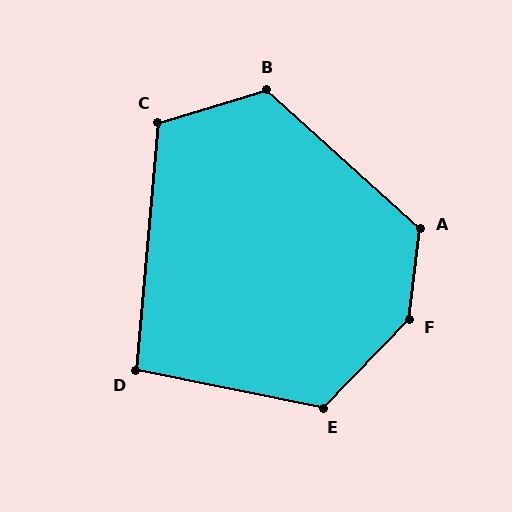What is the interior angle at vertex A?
Approximately 125 degrees (obtuse).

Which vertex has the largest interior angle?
F, at approximately 142 degrees.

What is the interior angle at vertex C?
Approximately 111 degrees (obtuse).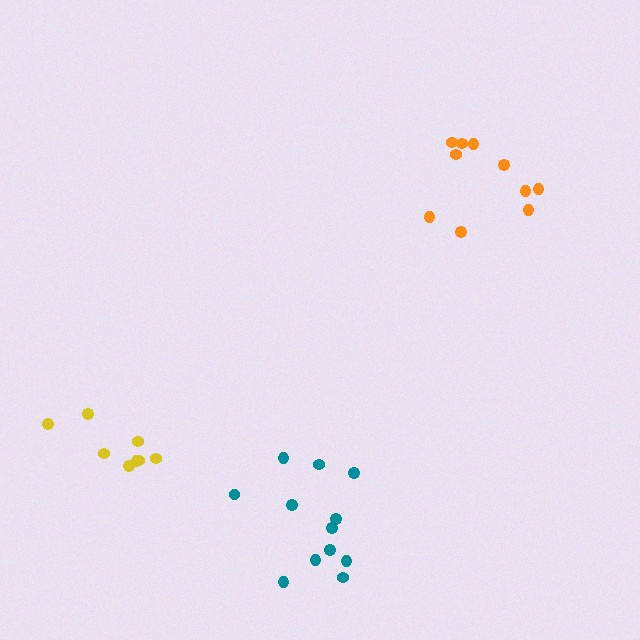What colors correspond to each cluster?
The clusters are colored: orange, yellow, teal.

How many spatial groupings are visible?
There are 3 spatial groupings.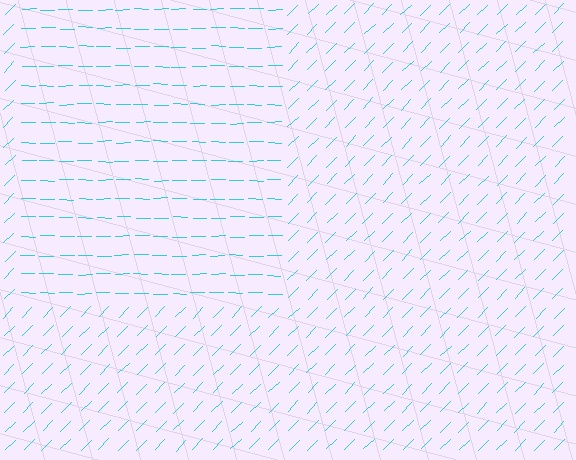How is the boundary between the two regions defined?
The boundary is defined purely by a change in line orientation (approximately 45 degrees difference). All lines are the same color and thickness.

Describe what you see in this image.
The image is filled with small cyan line segments. A rectangle region in the image has lines oriented differently from the surrounding lines, creating a visible texture boundary.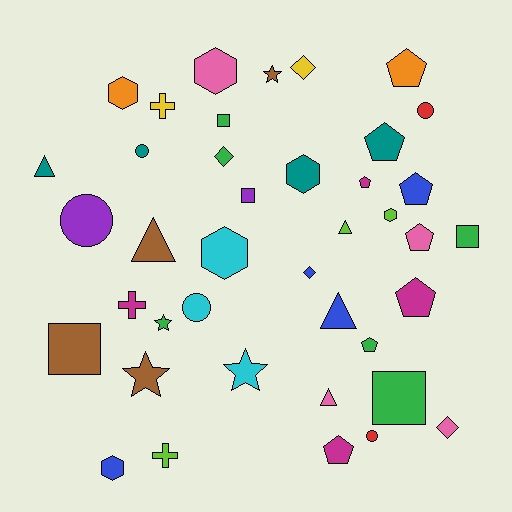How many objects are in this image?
There are 40 objects.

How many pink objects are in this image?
There are 4 pink objects.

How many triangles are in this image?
There are 5 triangles.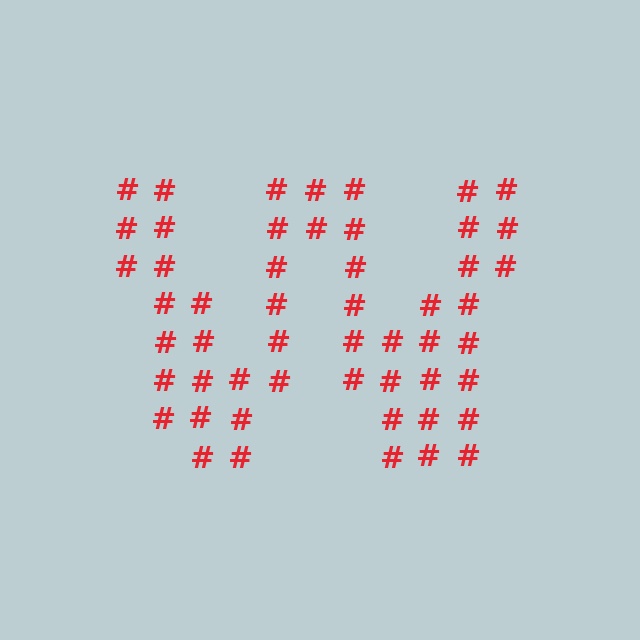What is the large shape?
The large shape is the letter W.